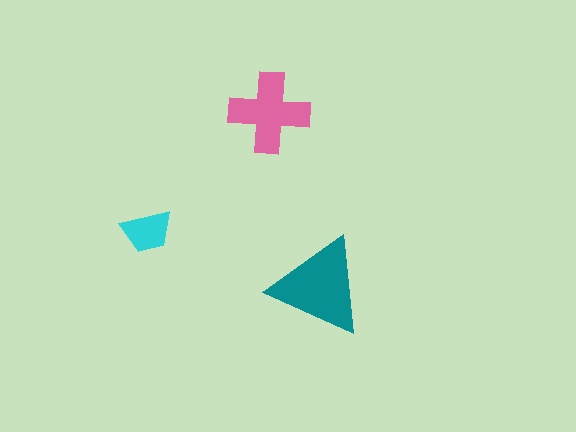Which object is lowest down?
The teal triangle is bottommost.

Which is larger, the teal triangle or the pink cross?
The teal triangle.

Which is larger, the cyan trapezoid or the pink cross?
The pink cross.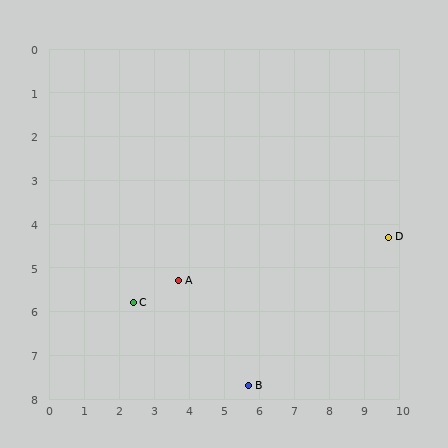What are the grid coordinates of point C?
Point C is at approximately (2.4, 5.8).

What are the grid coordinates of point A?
Point A is at approximately (3.7, 5.3).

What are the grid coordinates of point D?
Point D is at approximately (9.7, 4.3).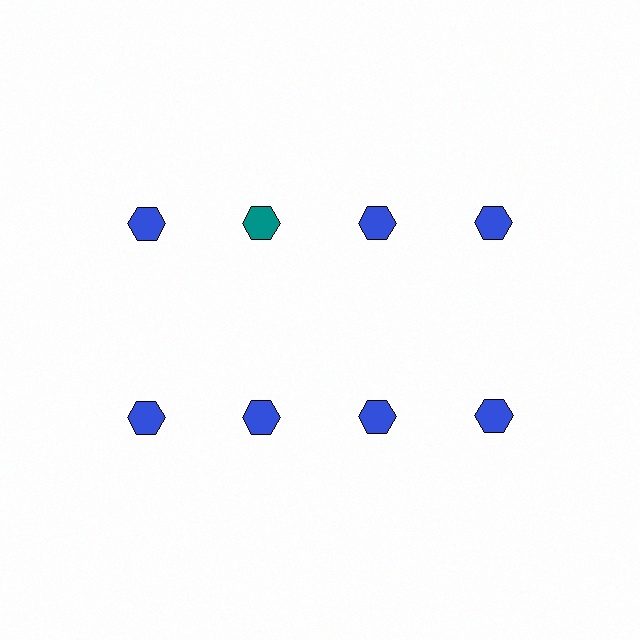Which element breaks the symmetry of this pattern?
The teal hexagon in the top row, second from left column breaks the symmetry. All other shapes are blue hexagons.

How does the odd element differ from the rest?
It has a different color: teal instead of blue.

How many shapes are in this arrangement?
There are 8 shapes arranged in a grid pattern.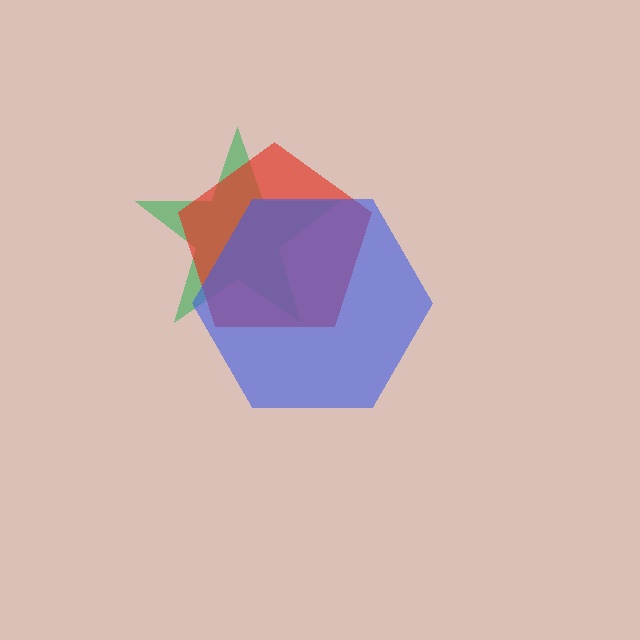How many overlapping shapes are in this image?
There are 3 overlapping shapes in the image.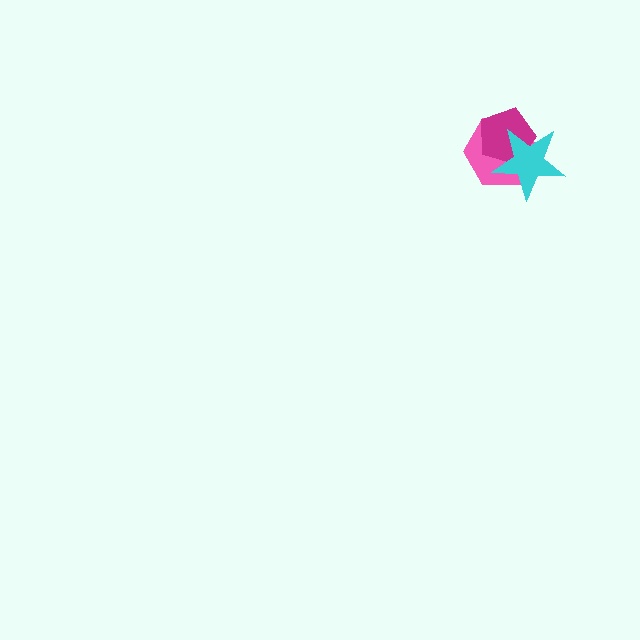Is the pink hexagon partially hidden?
Yes, it is partially covered by another shape.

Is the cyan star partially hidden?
No, no other shape covers it.